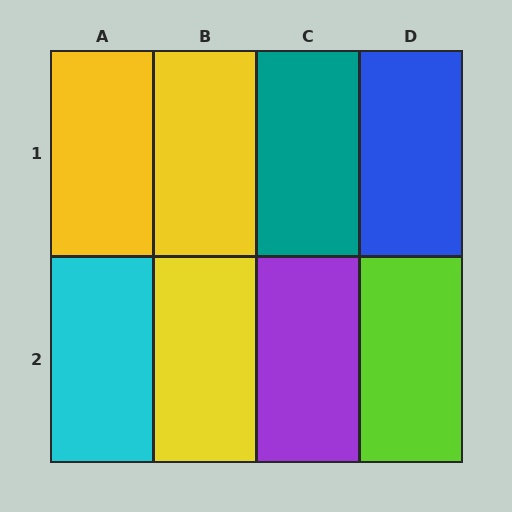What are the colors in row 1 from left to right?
Yellow, yellow, teal, blue.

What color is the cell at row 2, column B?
Yellow.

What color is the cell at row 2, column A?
Cyan.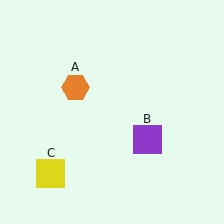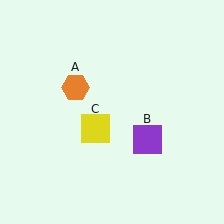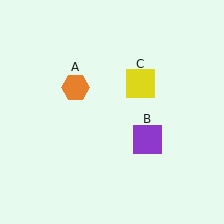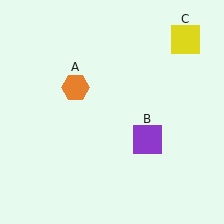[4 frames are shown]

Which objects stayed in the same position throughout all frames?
Orange hexagon (object A) and purple square (object B) remained stationary.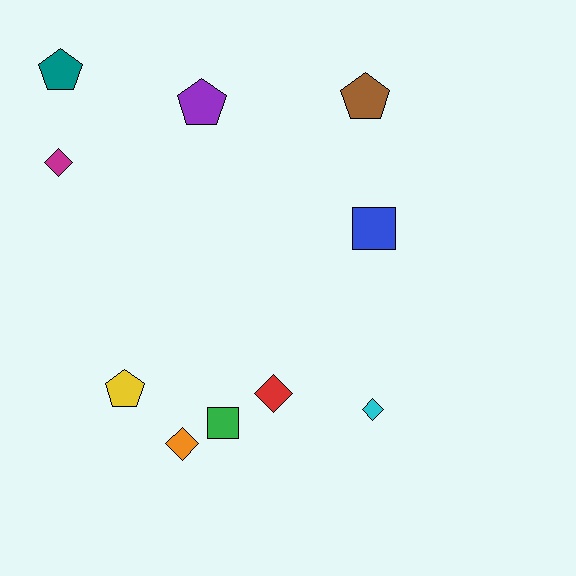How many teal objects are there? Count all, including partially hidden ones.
There is 1 teal object.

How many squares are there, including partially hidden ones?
There are 2 squares.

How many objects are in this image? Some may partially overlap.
There are 10 objects.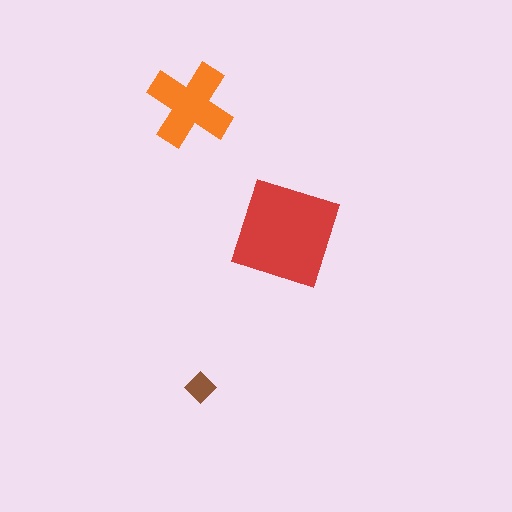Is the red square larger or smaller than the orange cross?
Larger.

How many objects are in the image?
There are 3 objects in the image.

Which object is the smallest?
The brown diamond.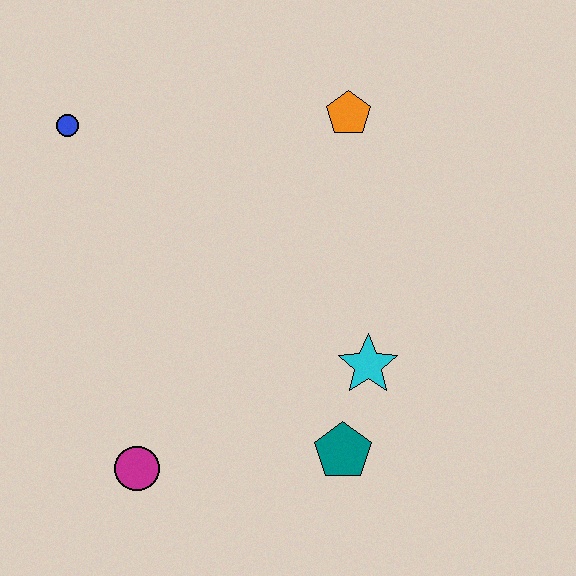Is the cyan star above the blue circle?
No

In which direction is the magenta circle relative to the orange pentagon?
The magenta circle is below the orange pentagon.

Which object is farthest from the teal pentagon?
The blue circle is farthest from the teal pentagon.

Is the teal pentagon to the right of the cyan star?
No